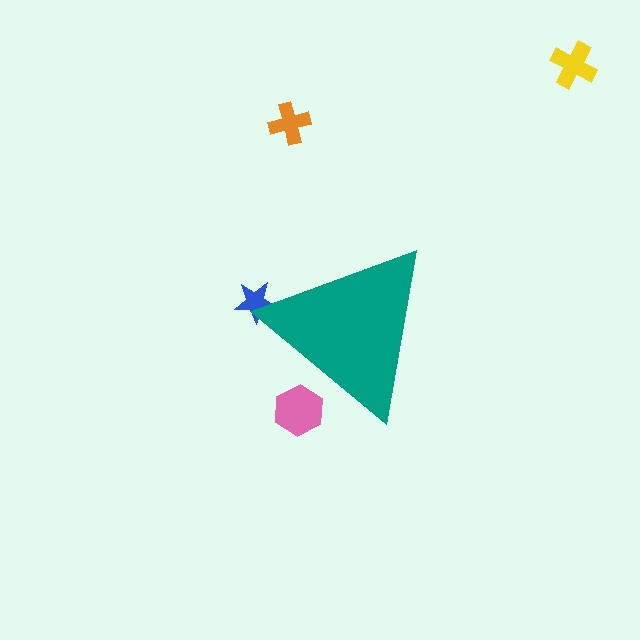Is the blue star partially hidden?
Yes, the blue star is partially hidden behind the teal triangle.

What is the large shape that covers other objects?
A teal triangle.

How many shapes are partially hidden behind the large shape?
2 shapes are partially hidden.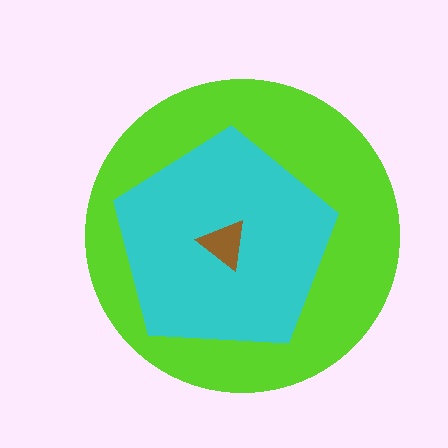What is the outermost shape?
The lime circle.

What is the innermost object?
The brown triangle.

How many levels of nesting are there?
3.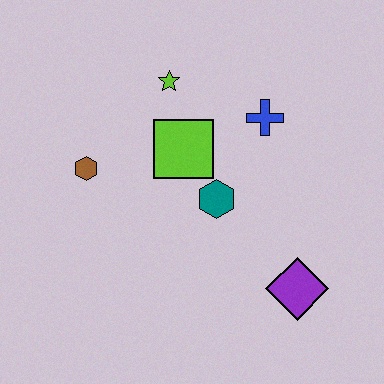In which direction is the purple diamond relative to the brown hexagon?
The purple diamond is to the right of the brown hexagon.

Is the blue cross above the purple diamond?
Yes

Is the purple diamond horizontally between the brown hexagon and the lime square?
No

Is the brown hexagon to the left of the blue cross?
Yes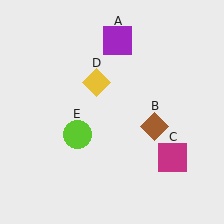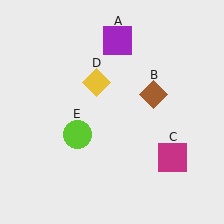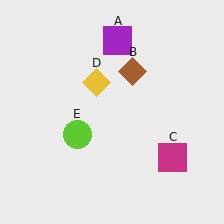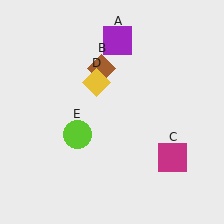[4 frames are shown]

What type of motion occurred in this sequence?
The brown diamond (object B) rotated counterclockwise around the center of the scene.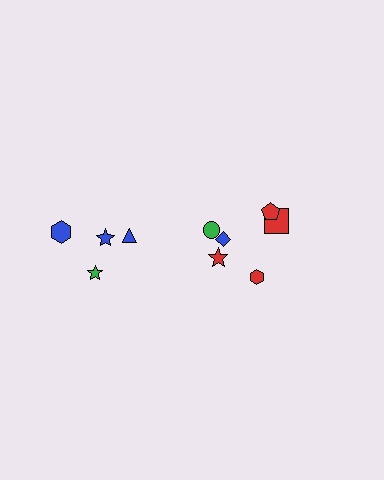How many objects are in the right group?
There are 6 objects.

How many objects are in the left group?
There are 4 objects.